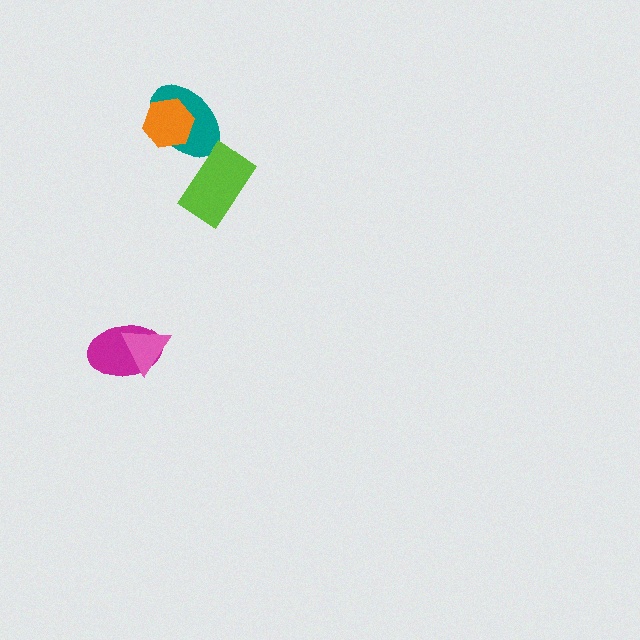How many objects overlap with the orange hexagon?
1 object overlaps with the orange hexagon.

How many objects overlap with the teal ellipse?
2 objects overlap with the teal ellipse.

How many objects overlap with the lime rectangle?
1 object overlaps with the lime rectangle.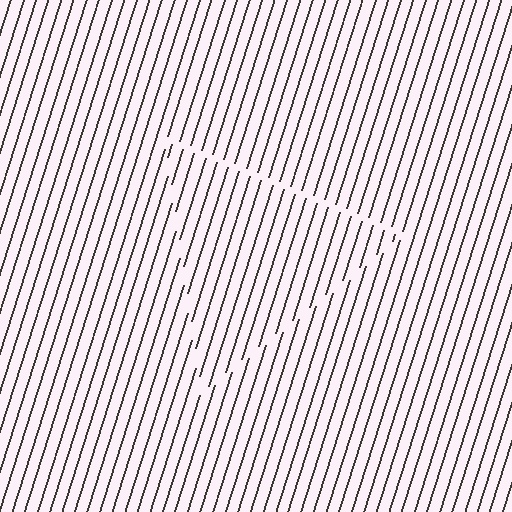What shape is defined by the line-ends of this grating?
An illusory triangle. The interior of the shape contains the same grating, shifted by half a period — the contour is defined by the phase discontinuity where line-ends from the inner and outer gratings abut.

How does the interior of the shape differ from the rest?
The interior of the shape contains the same grating, shifted by half a period — the contour is defined by the phase discontinuity where line-ends from the inner and outer gratings abut.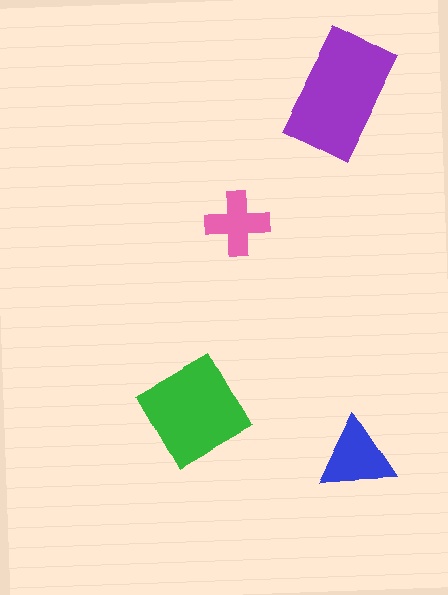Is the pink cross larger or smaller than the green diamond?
Smaller.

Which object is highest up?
The purple rectangle is topmost.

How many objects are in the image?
There are 4 objects in the image.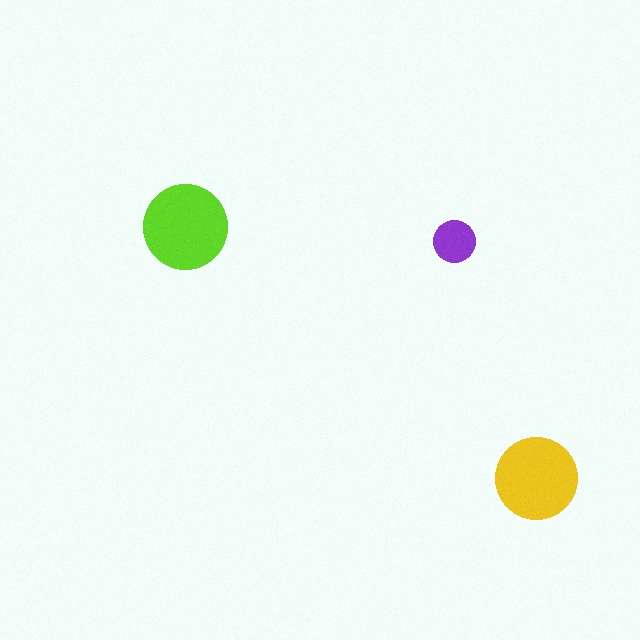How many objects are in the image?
There are 3 objects in the image.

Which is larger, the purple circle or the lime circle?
The lime one.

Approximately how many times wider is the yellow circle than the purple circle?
About 2 times wider.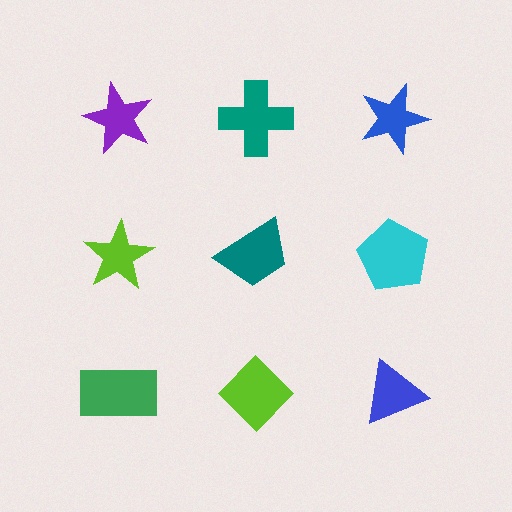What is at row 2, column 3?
A cyan pentagon.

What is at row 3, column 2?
A lime diamond.